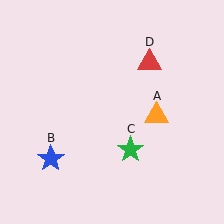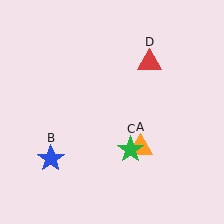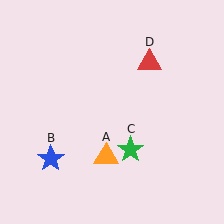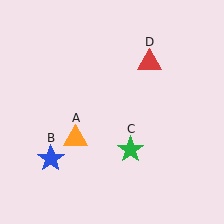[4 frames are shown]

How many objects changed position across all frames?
1 object changed position: orange triangle (object A).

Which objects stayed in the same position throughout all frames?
Blue star (object B) and green star (object C) and red triangle (object D) remained stationary.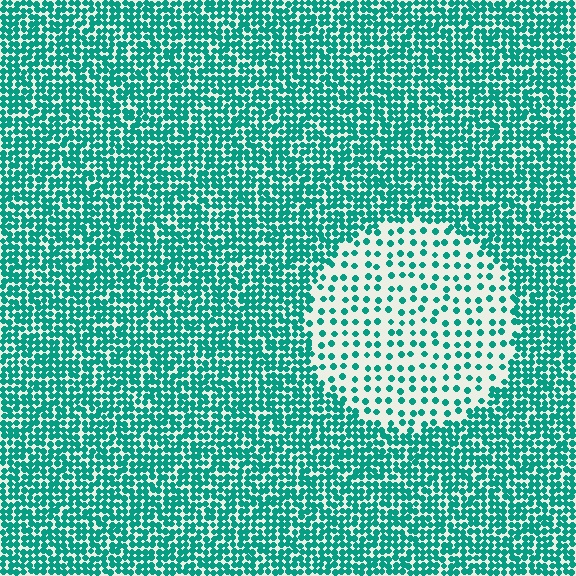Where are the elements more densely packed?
The elements are more densely packed outside the circle boundary.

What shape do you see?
I see a circle.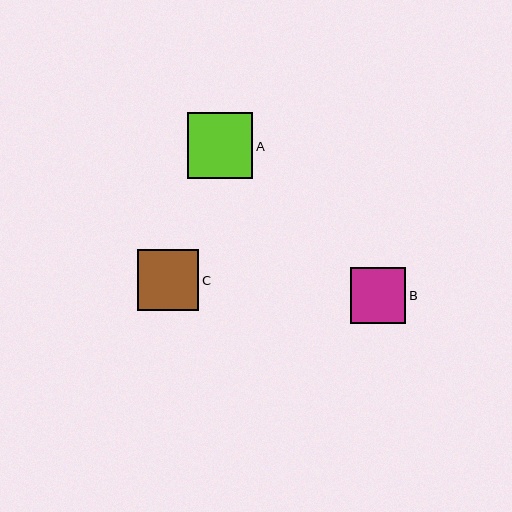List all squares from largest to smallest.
From largest to smallest: A, C, B.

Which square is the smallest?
Square B is the smallest with a size of approximately 56 pixels.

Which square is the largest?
Square A is the largest with a size of approximately 65 pixels.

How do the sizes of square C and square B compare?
Square C and square B are approximately the same size.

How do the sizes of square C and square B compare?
Square C and square B are approximately the same size.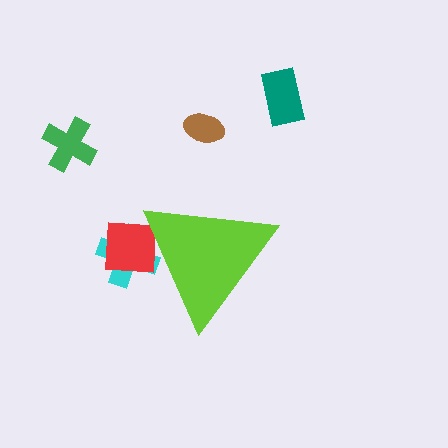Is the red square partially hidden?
Yes, the red square is partially hidden behind the lime triangle.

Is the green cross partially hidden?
No, the green cross is fully visible.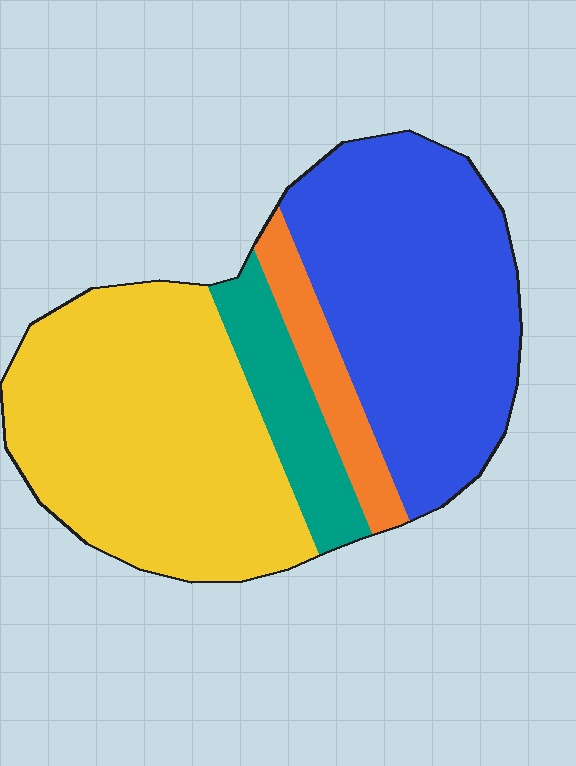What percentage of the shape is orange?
Orange covers around 10% of the shape.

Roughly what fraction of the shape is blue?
Blue covers around 40% of the shape.